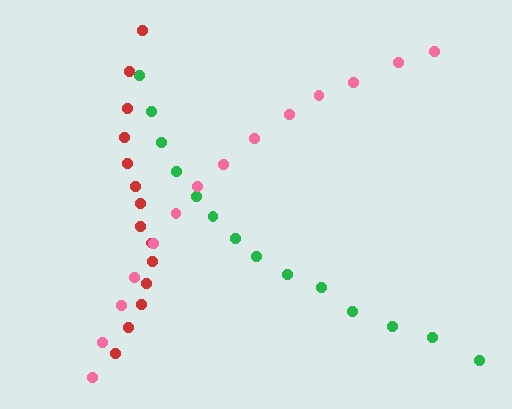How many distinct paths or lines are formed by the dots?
There are 3 distinct paths.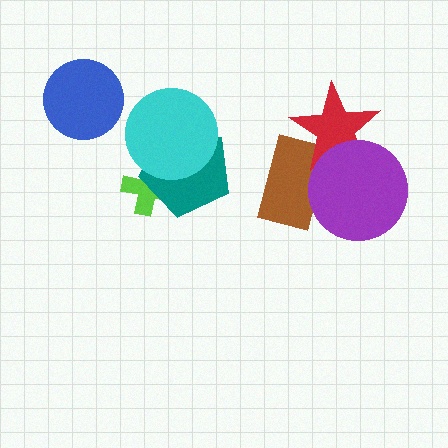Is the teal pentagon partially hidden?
Yes, it is partially covered by another shape.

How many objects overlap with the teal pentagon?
2 objects overlap with the teal pentagon.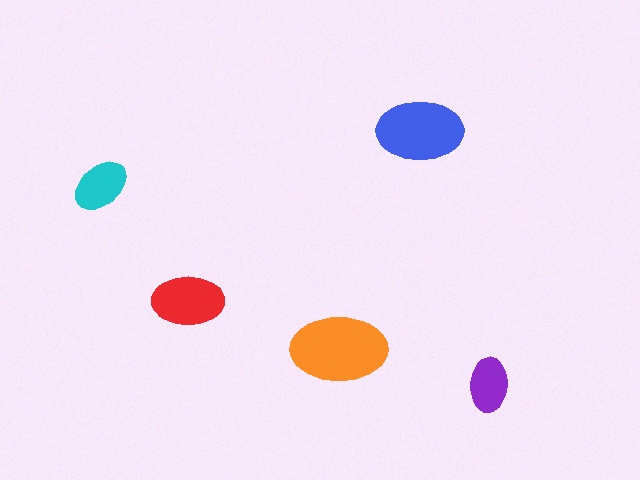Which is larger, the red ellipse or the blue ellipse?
The blue one.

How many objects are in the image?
There are 5 objects in the image.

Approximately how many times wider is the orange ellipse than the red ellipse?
About 1.5 times wider.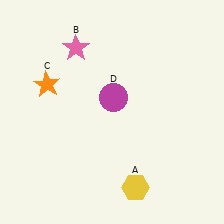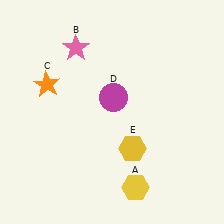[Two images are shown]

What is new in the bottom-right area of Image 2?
A yellow hexagon (E) was added in the bottom-right area of Image 2.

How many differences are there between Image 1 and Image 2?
There is 1 difference between the two images.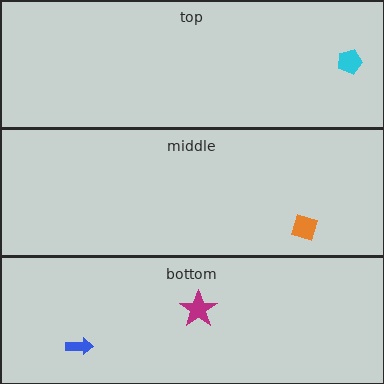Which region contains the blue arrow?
The bottom region.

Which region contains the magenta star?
The bottom region.